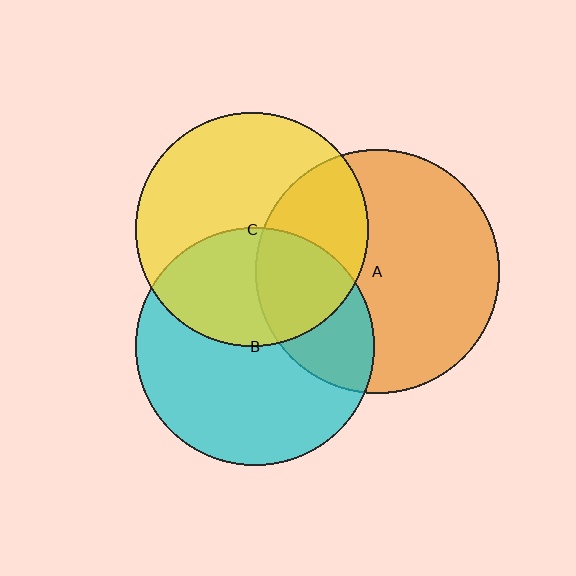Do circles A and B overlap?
Yes.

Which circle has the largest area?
Circle A (orange).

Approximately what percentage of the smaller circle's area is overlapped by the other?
Approximately 30%.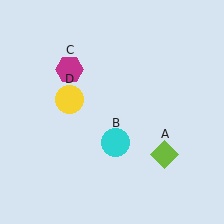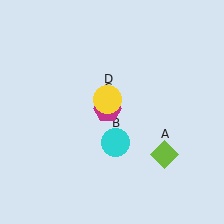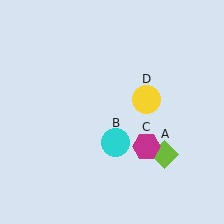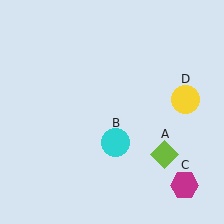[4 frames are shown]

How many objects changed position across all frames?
2 objects changed position: magenta hexagon (object C), yellow circle (object D).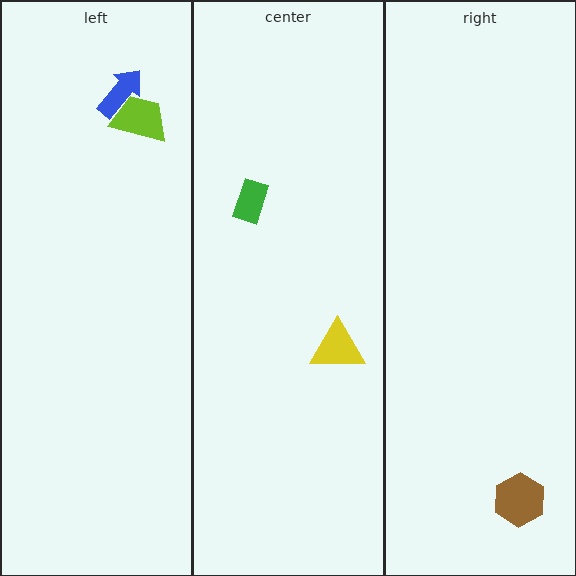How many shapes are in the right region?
1.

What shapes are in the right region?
The brown hexagon.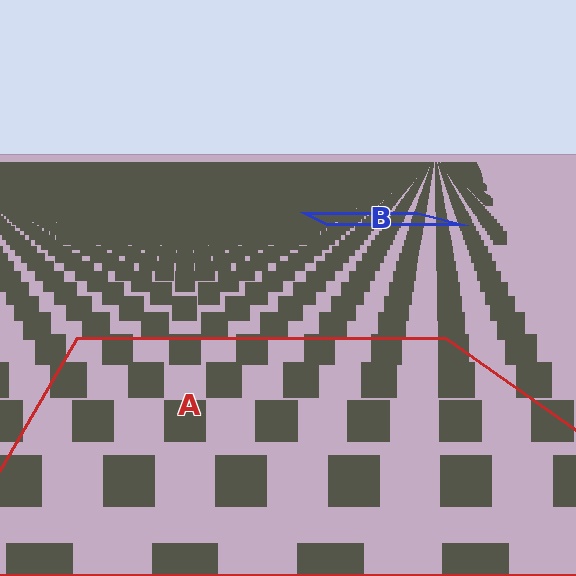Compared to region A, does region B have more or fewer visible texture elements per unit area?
Region B has more texture elements per unit area — they are packed more densely because it is farther away.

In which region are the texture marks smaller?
The texture marks are smaller in region B, because it is farther away.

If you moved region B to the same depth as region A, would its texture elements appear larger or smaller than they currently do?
They would appear larger. At a closer depth, the same texture elements are projected at a bigger on-screen size.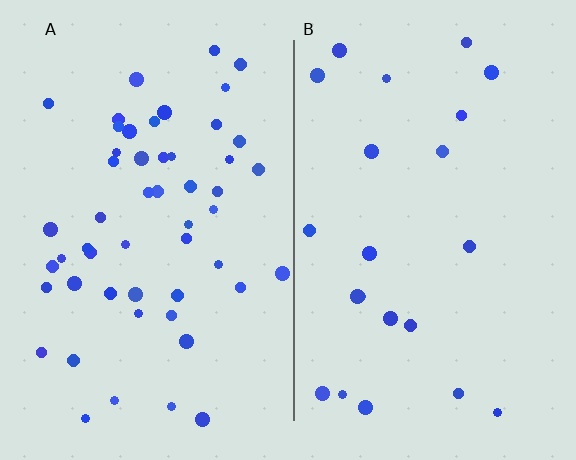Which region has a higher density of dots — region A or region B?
A (the left).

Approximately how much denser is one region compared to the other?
Approximately 2.4× — region A over region B.